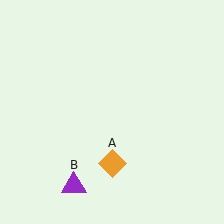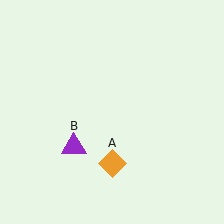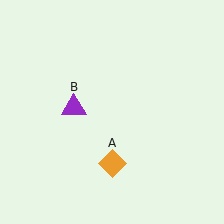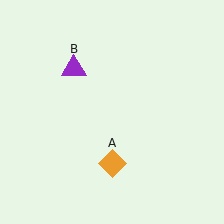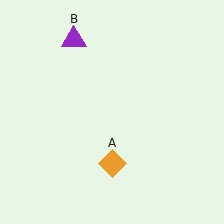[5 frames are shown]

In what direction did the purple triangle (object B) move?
The purple triangle (object B) moved up.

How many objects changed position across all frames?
1 object changed position: purple triangle (object B).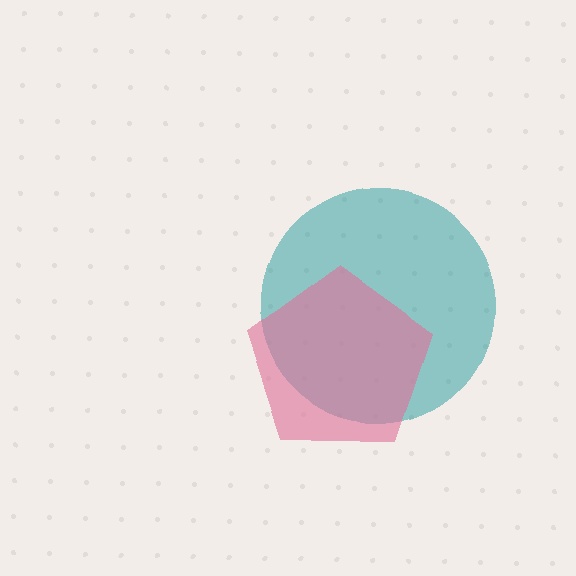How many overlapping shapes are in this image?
There are 2 overlapping shapes in the image.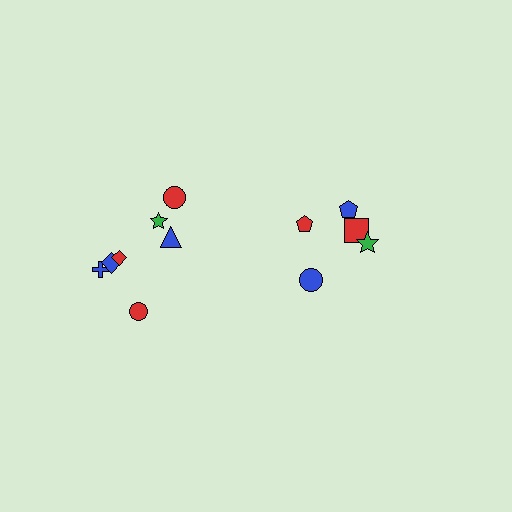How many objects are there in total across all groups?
There are 12 objects.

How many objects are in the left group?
There are 7 objects.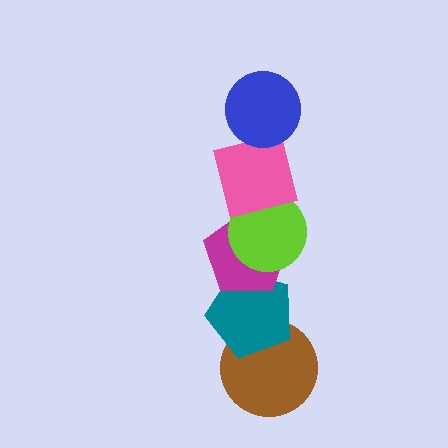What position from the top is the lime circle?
The lime circle is 3rd from the top.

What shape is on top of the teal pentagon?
The magenta pentagon is on top of the teal pentagon.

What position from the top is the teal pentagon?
The teal pentagon is 5th from the top.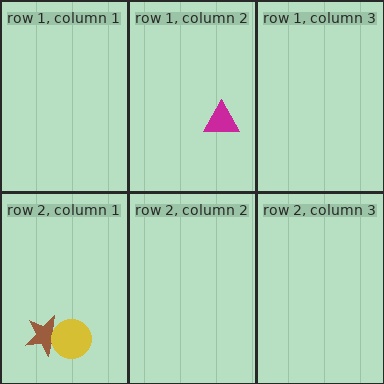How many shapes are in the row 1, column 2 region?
1.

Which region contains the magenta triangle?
The row 1, column 2 region.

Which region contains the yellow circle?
The row 2, column 1 region.